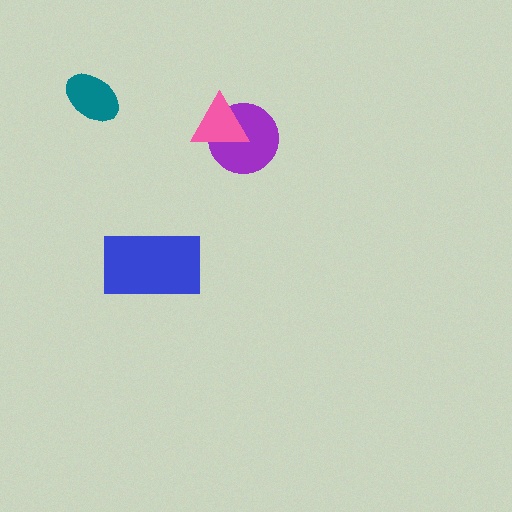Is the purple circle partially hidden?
Yes, it is partially covered by another shape.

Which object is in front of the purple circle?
The pink triangle is in front of the purple circle.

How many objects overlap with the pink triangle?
1 object overlaps with the pink triangle.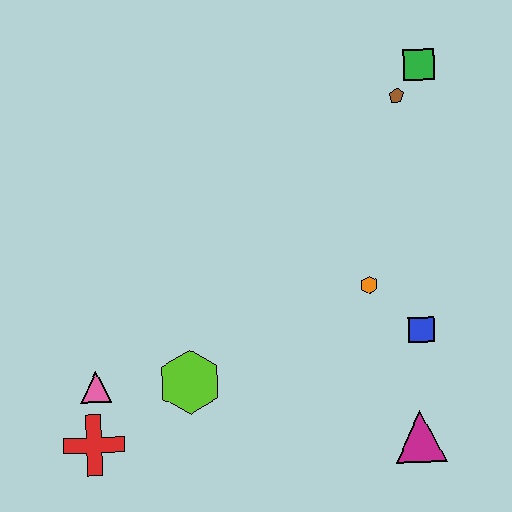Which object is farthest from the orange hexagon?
The red cross is farthest from the orange hexagon.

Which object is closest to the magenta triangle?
The blue square is closest to the magenta triangle.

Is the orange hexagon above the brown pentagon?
No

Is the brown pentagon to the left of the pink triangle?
No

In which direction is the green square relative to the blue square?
The green square is above the blue square.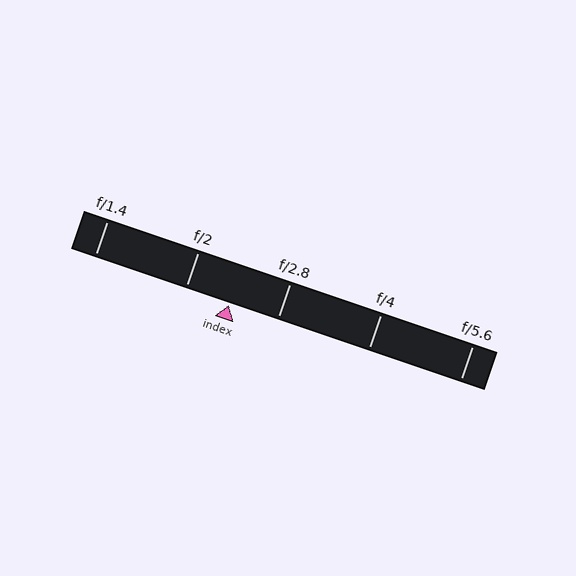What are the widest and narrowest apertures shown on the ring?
The widest aperture shown is f/1.4 and the narrowest is f/5.6.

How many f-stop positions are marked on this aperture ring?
There are 5 f-stop positions marked.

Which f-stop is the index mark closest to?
The index mark is closest to f/2.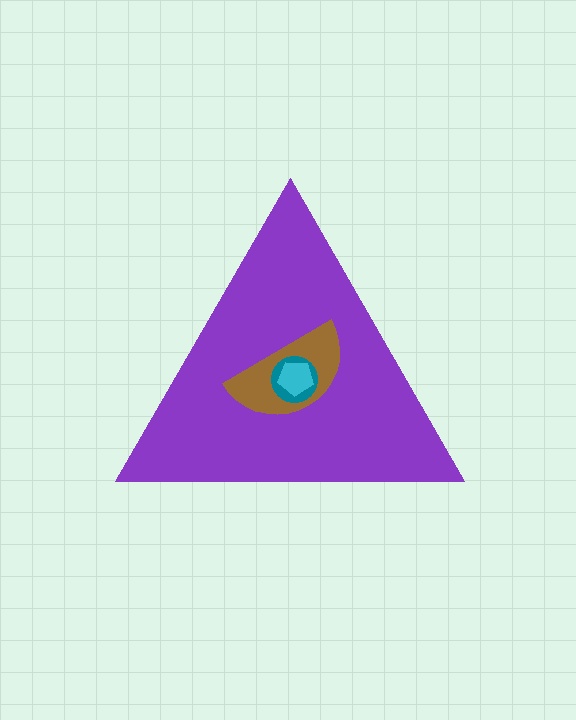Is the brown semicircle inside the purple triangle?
Yes.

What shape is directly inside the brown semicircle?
The teal circle.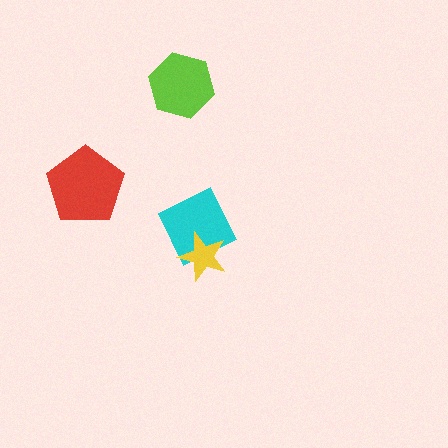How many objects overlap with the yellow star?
1 object overlaps with the yellow star.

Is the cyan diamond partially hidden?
Yes, it is partially covered by another shape.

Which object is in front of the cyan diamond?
The yellow star is in front of the cyan diamond.